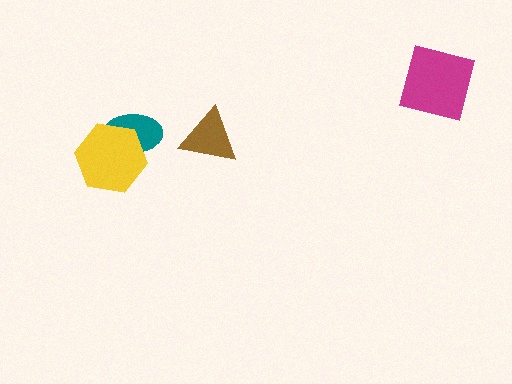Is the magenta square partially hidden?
No, no other shape covers it.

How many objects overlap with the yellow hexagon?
1 object overlaps with the yellow hexagon.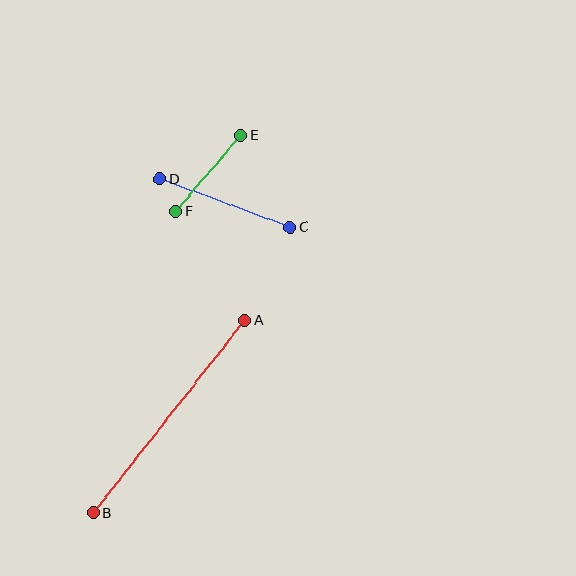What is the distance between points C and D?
The distance is approximately 139 pixels.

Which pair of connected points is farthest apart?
Points A and B are farthest apart.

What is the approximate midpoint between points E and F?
The midpoint is at approximately (208, 173) pixels.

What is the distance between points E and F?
The distance is approximately 100 pixels.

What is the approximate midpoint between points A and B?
The midpoint is at approximately (169, 417) pixels.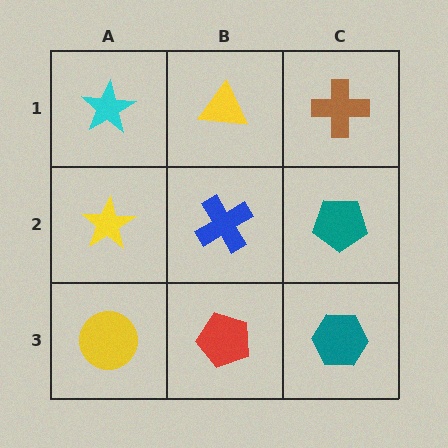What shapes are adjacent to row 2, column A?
A cyan star (row 1, column A), a yellow circle (row 3, column A), a blue cross (row 2, column B).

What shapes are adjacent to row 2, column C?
A brown cross (row 1, column C), a teal hexagon (row 3, column C), a blue cross (row 2, column B).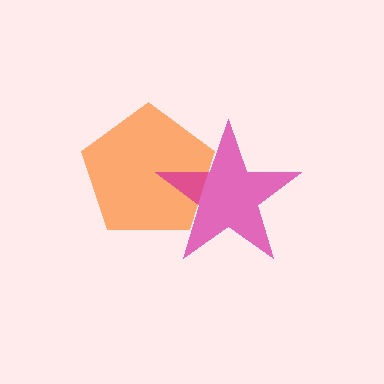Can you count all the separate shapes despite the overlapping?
Yes, there are 2 separate shapes.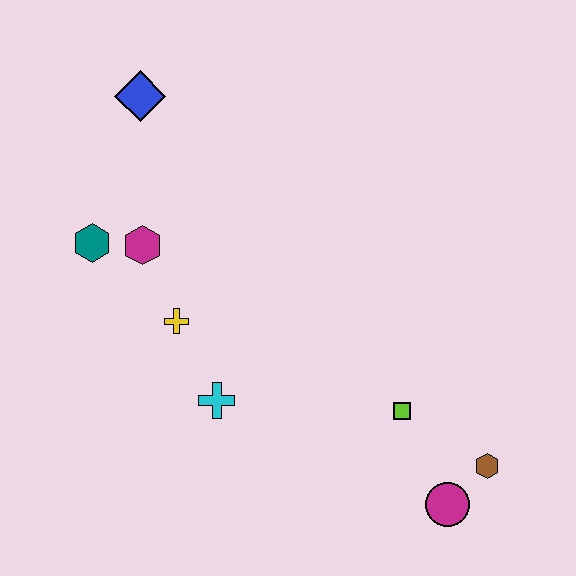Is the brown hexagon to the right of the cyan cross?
Yes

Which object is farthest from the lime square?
The blue diamond is farthest from the lime square.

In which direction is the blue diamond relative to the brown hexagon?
The blue diamond is above the brown hexagon.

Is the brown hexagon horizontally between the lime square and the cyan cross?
No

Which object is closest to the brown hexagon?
The magenta circle is closest to the brown hexagon.